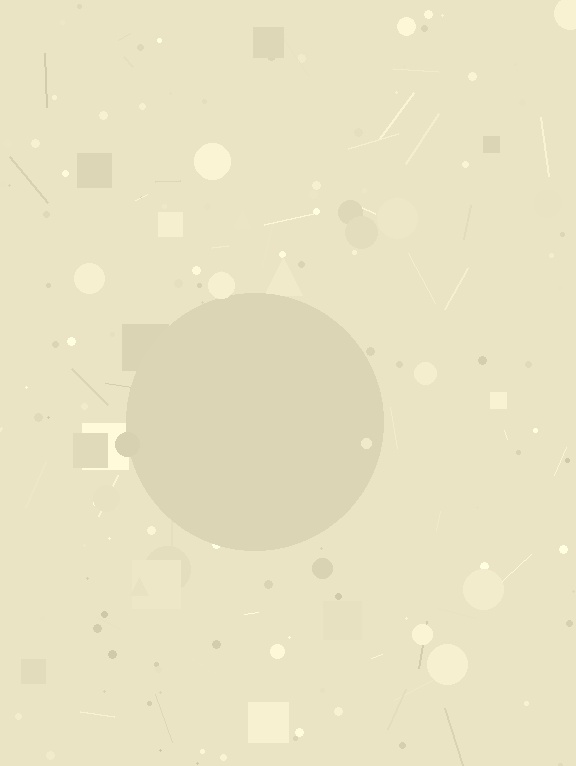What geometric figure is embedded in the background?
A circle is embedded in the background.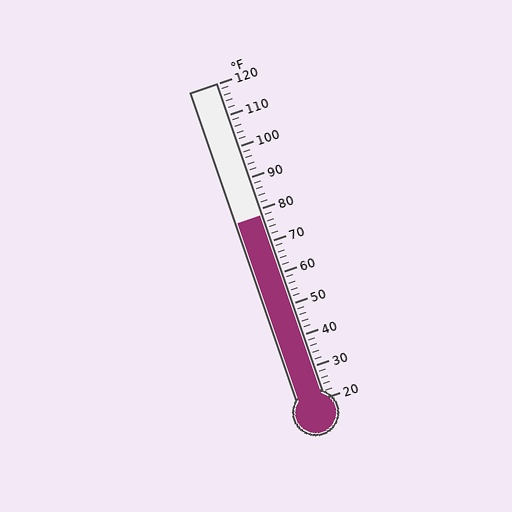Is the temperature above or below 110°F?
The temperature is below 110°F.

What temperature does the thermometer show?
The thermometer shows approximately 78°F.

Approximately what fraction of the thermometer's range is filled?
The thermometer is filled to approximately 60% of its range.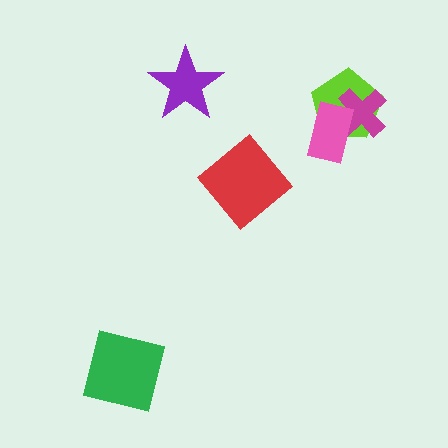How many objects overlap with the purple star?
0 objects overlap with the purple star.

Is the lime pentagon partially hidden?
Yes, it is partially covered by another shape.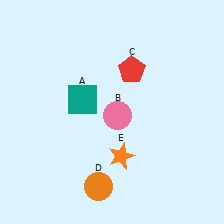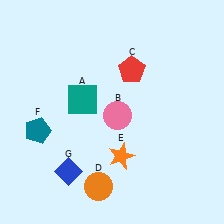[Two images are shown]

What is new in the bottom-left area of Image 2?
A blue diamond (G) was added in the bottom-left area of Image 2.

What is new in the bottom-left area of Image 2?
A teal pentagon (F) was added in the bottom-left area of Image 2.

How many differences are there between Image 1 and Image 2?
There are 2 differences between the two images.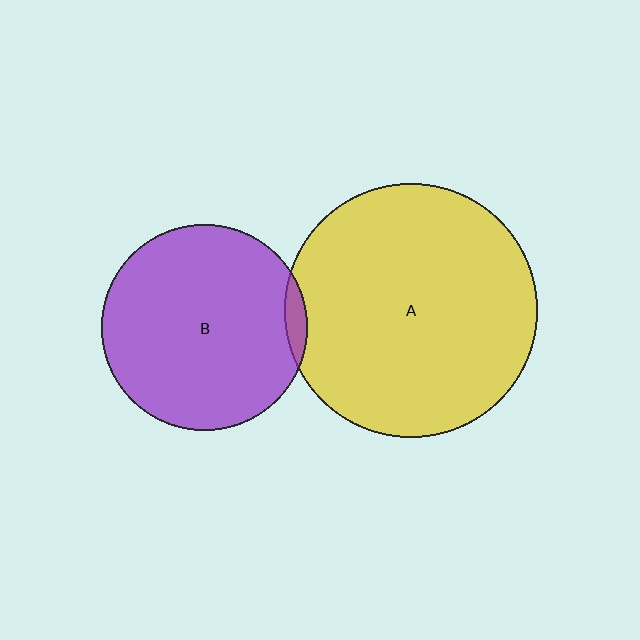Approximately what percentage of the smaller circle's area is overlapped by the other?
Approximately 5%.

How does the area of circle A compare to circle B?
Approximately 1.5 times.